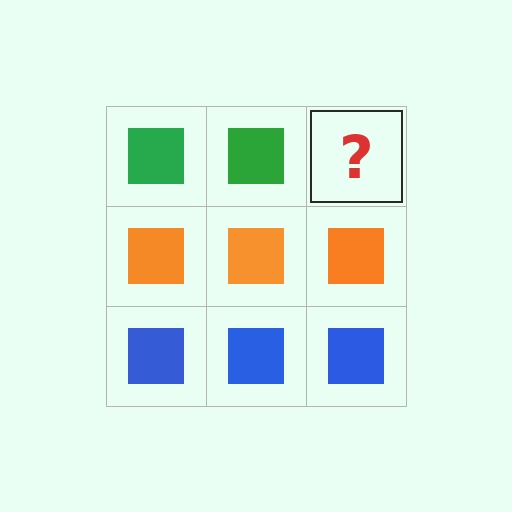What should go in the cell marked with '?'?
The missing cell should contain a green square.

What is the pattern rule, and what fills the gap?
The rule is that each row has a consistent color. The gap should be filled with a green square.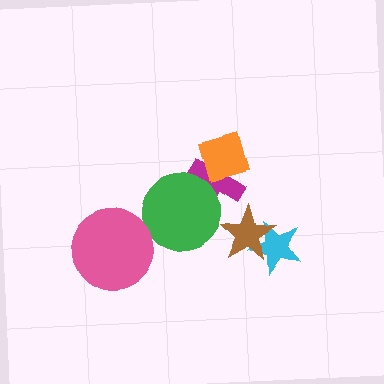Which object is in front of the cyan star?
The brown star is in front of the cyan star.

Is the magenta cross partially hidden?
Yes, it is partially covered by another shape.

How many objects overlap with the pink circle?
0 objects overlap with the pink circle.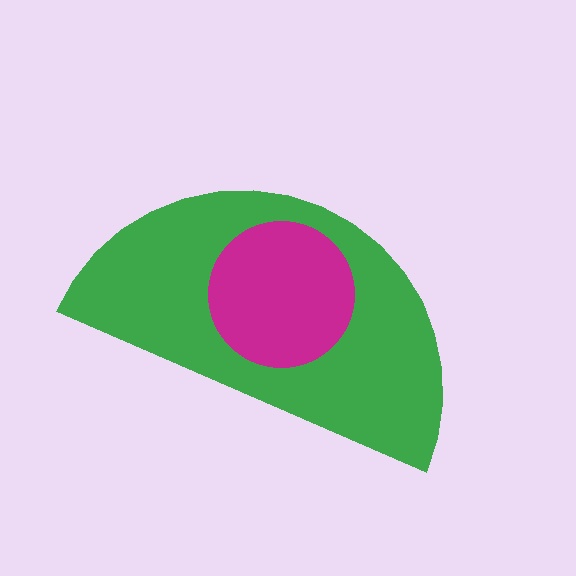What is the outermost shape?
The green semicircle.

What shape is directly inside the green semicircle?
The magenta circle.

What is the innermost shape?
The magenta circle.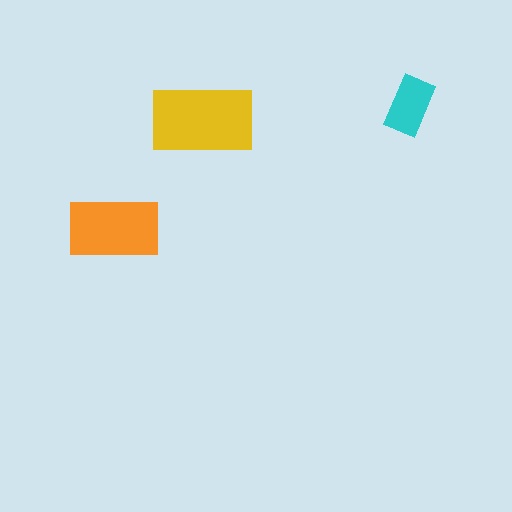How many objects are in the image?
There are 3 objects in the image.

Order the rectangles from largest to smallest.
the yellow one, the orange one, the cyan one.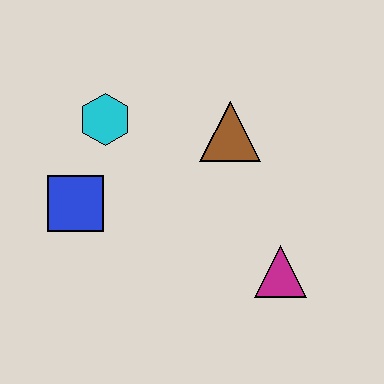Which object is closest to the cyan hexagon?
The blue square is closest to the cyan hexagon.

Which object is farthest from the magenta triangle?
The cyan hexagon is farthest from the magenta triangle.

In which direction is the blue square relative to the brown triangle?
The blue square is to the left of the brown triangle.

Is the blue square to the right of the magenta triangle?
No